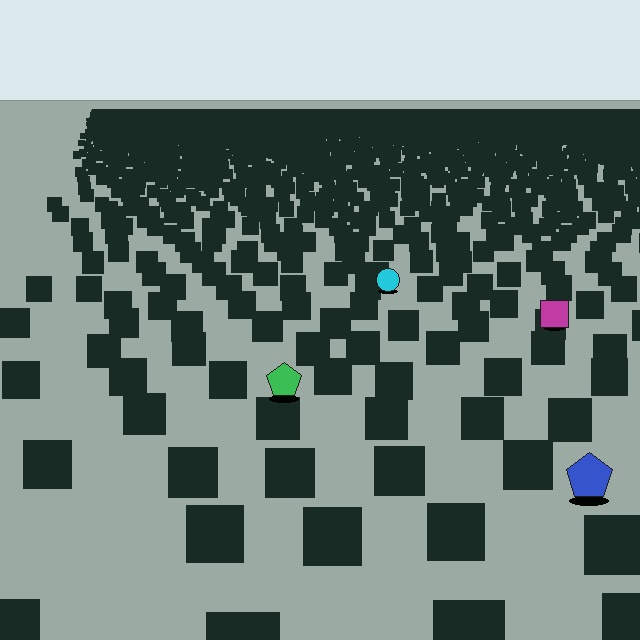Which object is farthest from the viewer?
The cyan circle is farthest from the viewer. It appears smaller and the ground texture around it is denser.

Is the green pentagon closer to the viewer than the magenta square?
Yes. The green pentagon is closer — you can tell from the texture gradient: the ground texture is coarser near it.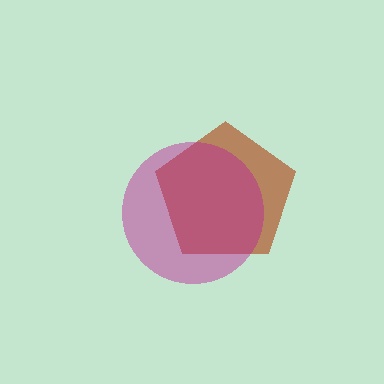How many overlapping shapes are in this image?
There are 2 overlapping shapes in the image.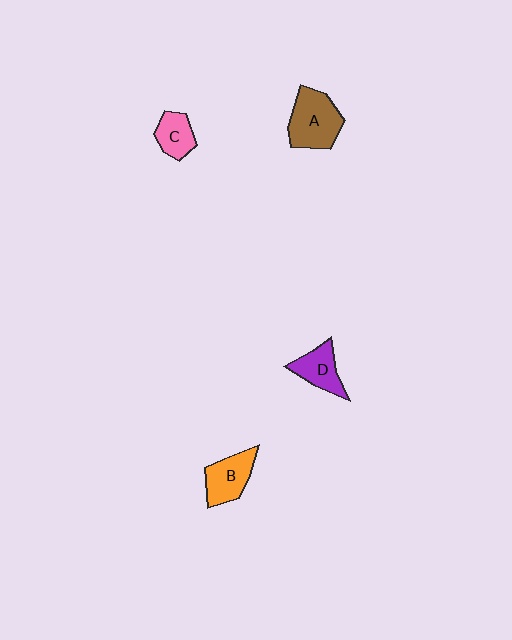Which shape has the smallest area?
Shape C (pink).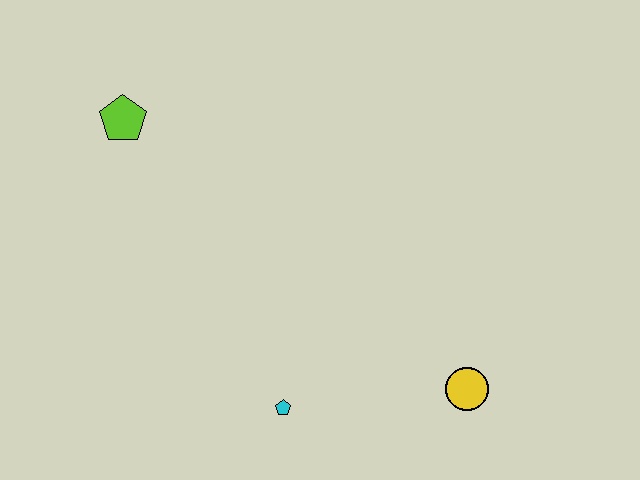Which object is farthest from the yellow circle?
The lime pentagon is farthest from the yellow circle.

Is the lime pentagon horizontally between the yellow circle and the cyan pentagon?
No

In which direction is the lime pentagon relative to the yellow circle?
The lime pentagon is to the left of the yellow circle.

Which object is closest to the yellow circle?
The cyan pentagon is closest to the yellow circle.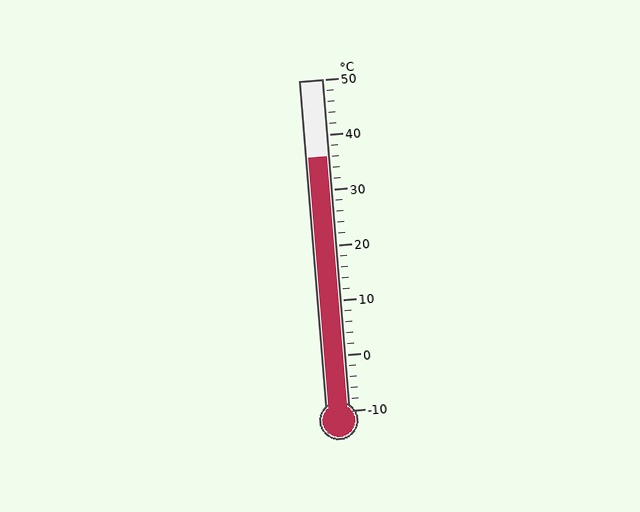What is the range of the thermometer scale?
The thermometer scale ranges from -10°C to 50°C.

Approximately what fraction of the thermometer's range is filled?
The thermometer is filled to approximately 75% of its range.